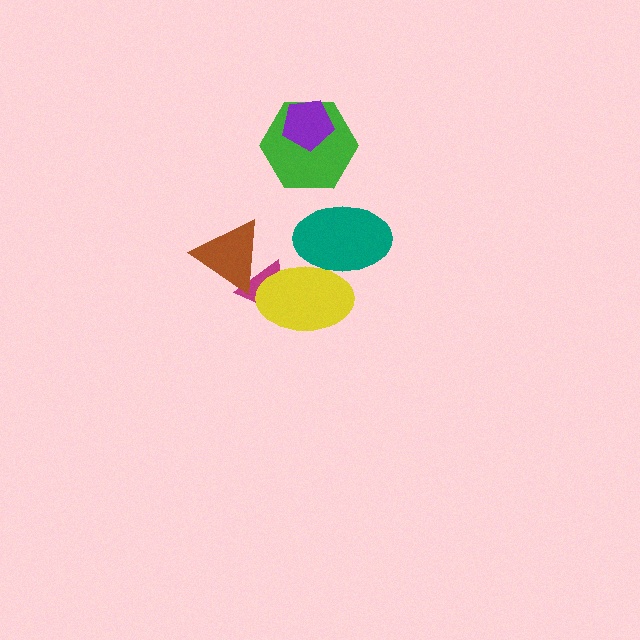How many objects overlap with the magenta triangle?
2 objects overlap with the magenta triangle.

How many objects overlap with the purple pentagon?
1 object overlaps with the purple pentagon.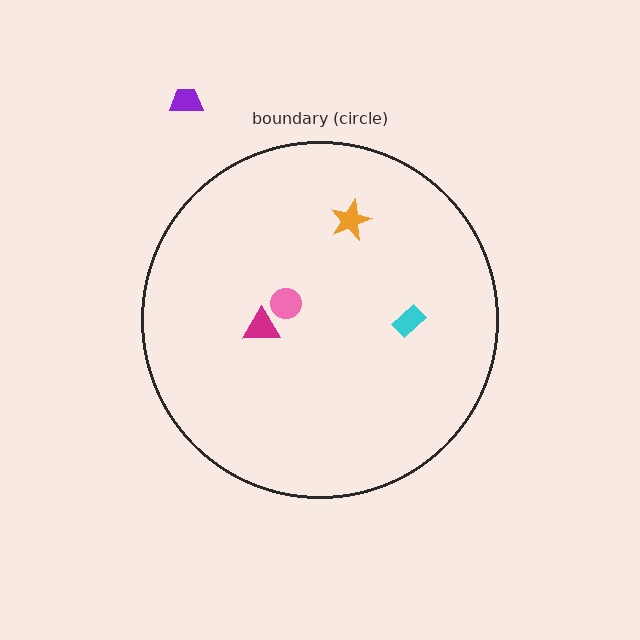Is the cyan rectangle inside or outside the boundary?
Inside.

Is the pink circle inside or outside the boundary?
Inside.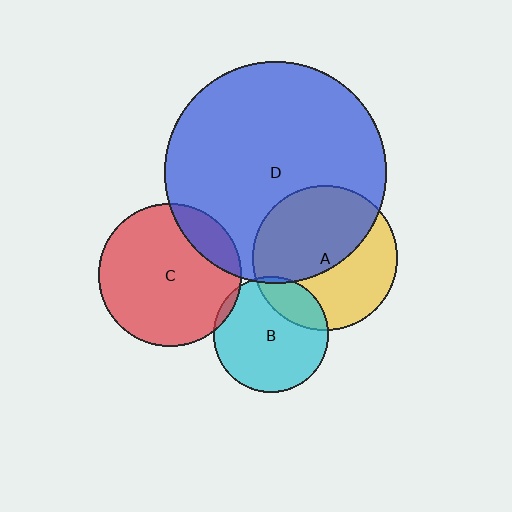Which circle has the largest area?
Circle D (blue).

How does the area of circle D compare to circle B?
Approximately 3.7 times.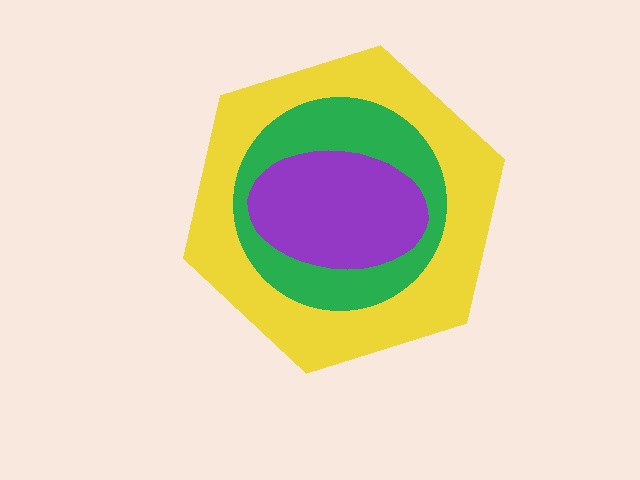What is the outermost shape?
The yellow hexagon.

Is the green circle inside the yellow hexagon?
Yes.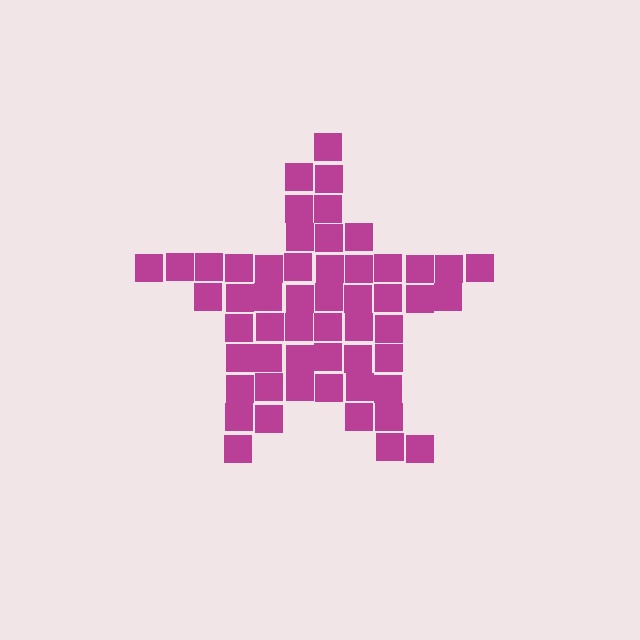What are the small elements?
The small elements are squares.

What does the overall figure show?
The overall figure shows a star.